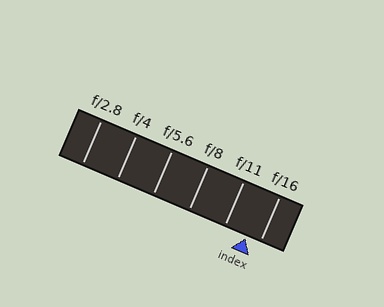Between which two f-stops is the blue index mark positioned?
The index mark is between f/11 and f/16.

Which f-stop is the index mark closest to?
The index mark is closest to f/16.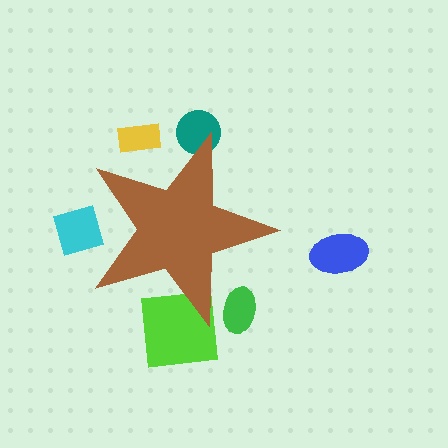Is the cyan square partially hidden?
Yes, the cyan square is partially hidden behind the brown star.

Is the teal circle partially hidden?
Yes, the teal circle is partially hidden behind the brown star.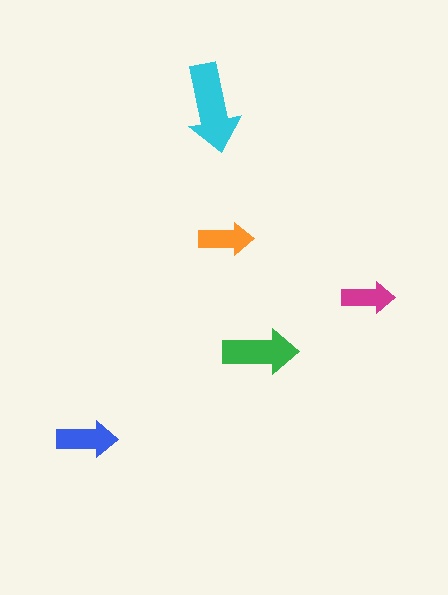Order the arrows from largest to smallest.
the cyan one, the green one, the blue one, the orange one, the magenta one.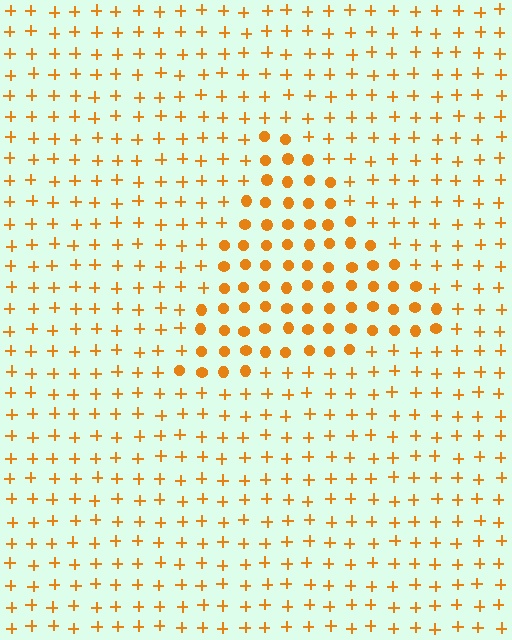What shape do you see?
I see a triangle.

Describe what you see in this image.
The image is filled with small orange elements arranged in a uniform grid. A triangle-shaped region contains circles, while the surrounding area contains plus signs. The boundary is defined purely by the change in element shape.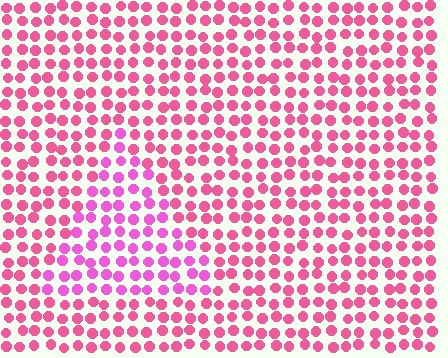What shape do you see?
I see a triangle.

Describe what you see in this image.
The image is filled with small pink elements in a uniform arrangement. A triangle-shaped region is visible where the elements are tinted to a slightly different hue, forming a subtle color boundary.